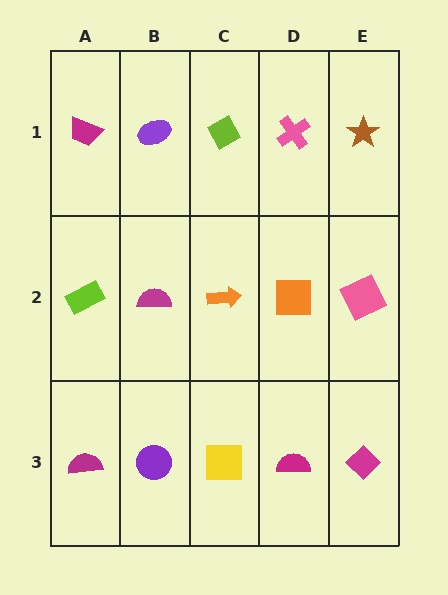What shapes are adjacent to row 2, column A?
A magenta trapezoid (row 1, column A), a magenta semicircle (row 3, column A), a magenta semicircle (row 2, column B).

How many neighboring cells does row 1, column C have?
3.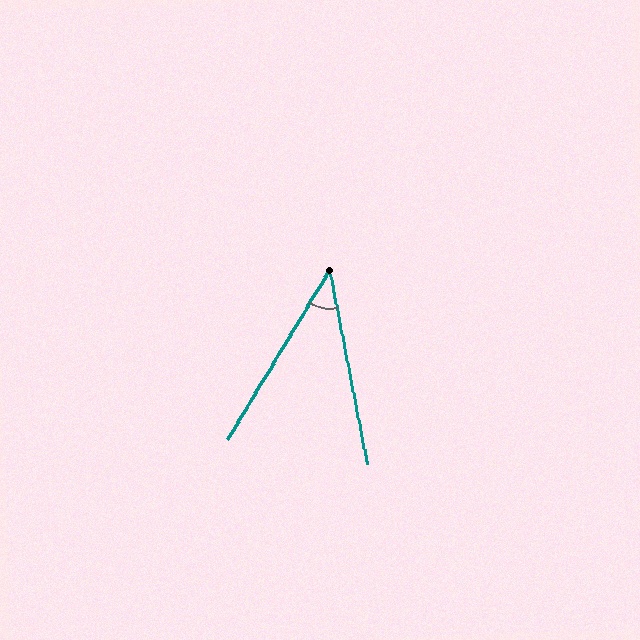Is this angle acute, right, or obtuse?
It is acute.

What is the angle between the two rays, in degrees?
Approximately 42 degrees.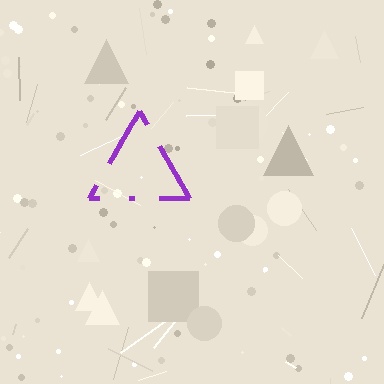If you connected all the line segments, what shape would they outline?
They would outline a triangle.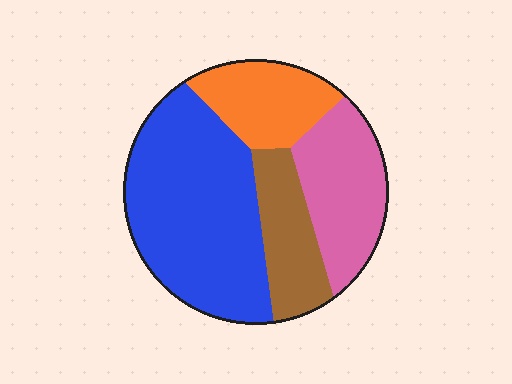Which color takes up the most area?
Blue, at roughly 45%.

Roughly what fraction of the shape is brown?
Brown takes up about one sixth (1/6) of the shape.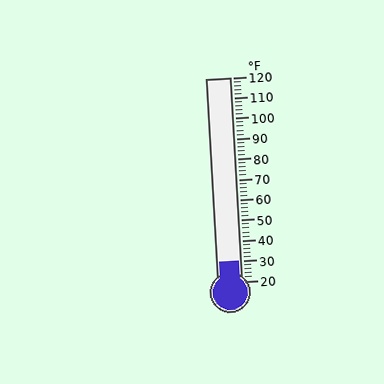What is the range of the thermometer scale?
The thermometer scale ranges from 20°F to 120°F.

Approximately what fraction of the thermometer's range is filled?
The thermometer is filled to approximately 10% of its range.